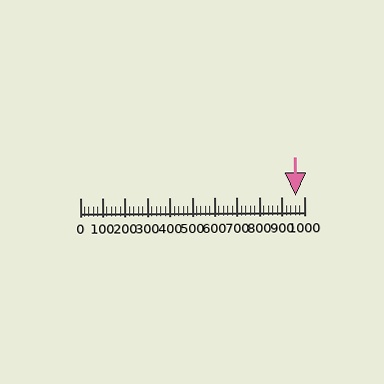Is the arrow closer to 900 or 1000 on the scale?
The arrow is closer to 1000.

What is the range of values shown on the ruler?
The ruler shows values from 0 to 1000.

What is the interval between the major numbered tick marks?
The major tick marks are spaced 100 units apart.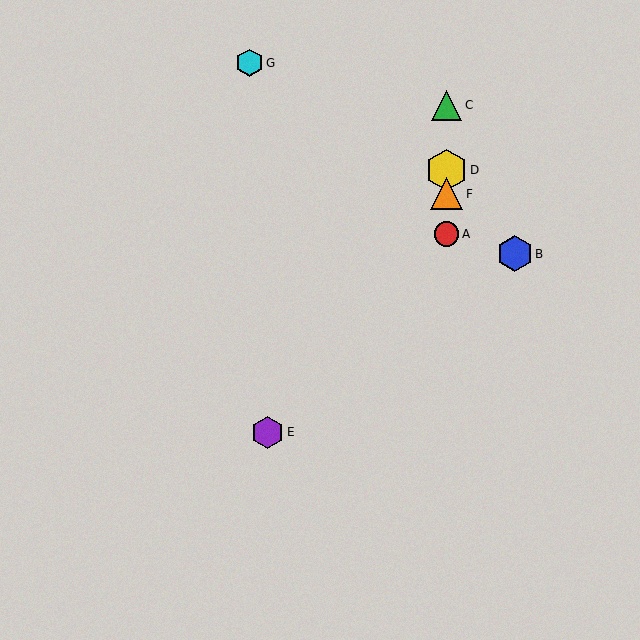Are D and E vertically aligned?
No, D is at x≈447 and E is at x≈268.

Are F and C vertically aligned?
Yes, both are at x≈447.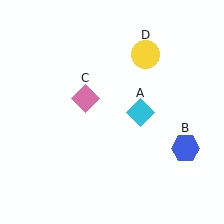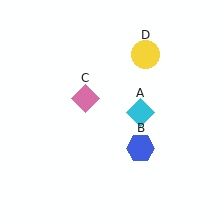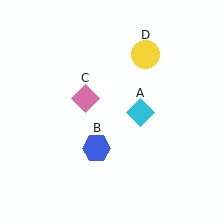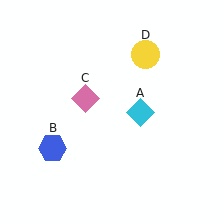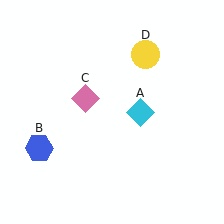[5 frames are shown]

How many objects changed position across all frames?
1 object changed position: blue hexagon (object B).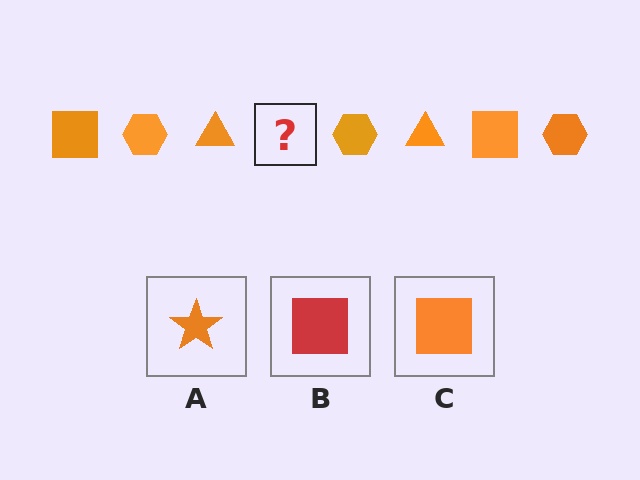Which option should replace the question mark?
Option C.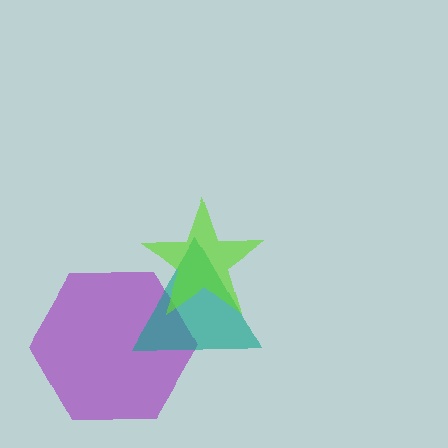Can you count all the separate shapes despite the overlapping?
Yes, there are 3 separate shapes.